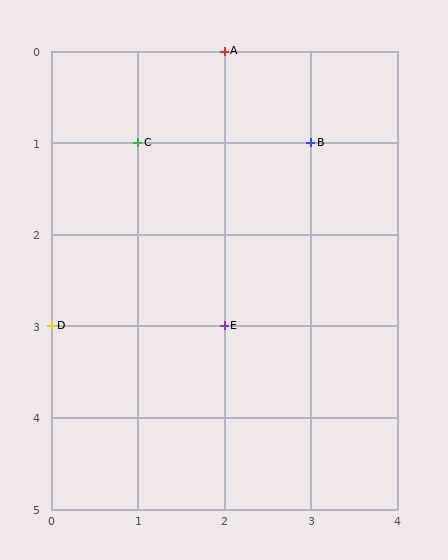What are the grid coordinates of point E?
Point E is at grid coordinates (2, 3).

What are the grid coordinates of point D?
Point D is at grid coordinates (0, 3).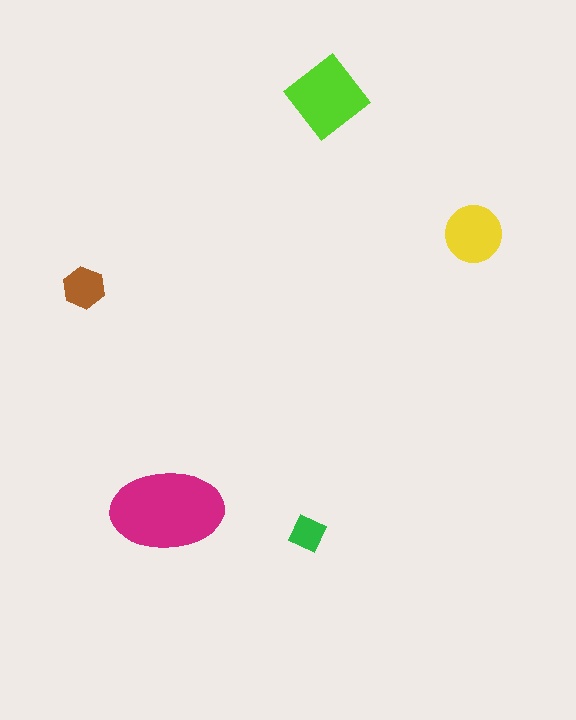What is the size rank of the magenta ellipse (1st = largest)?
1st.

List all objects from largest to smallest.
The magenta ellipse, the lime diamond, the yellow circle, the brown hexagon, the green diamond.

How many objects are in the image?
There are 5 objects in the image.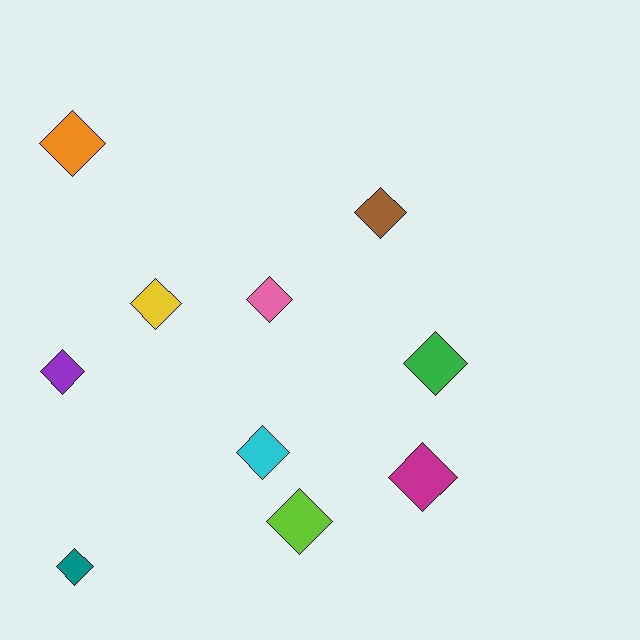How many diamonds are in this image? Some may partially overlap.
There are 10 diamonds.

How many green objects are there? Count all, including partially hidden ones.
There is 1 green object.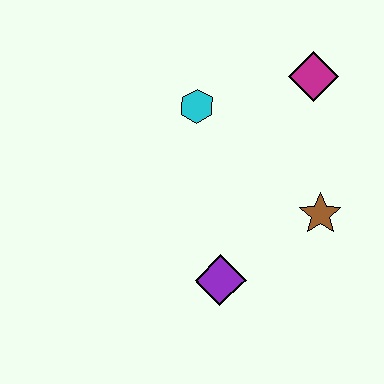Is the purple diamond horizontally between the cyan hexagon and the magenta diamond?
Yes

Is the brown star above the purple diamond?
Yes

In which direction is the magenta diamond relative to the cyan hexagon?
The magenta diamond is to the right of the cyan hexagon.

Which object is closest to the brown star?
The purple diamond is closest to the brown star.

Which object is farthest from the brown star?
The cyan hexagon is farthest from the brown star.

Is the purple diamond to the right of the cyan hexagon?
Yes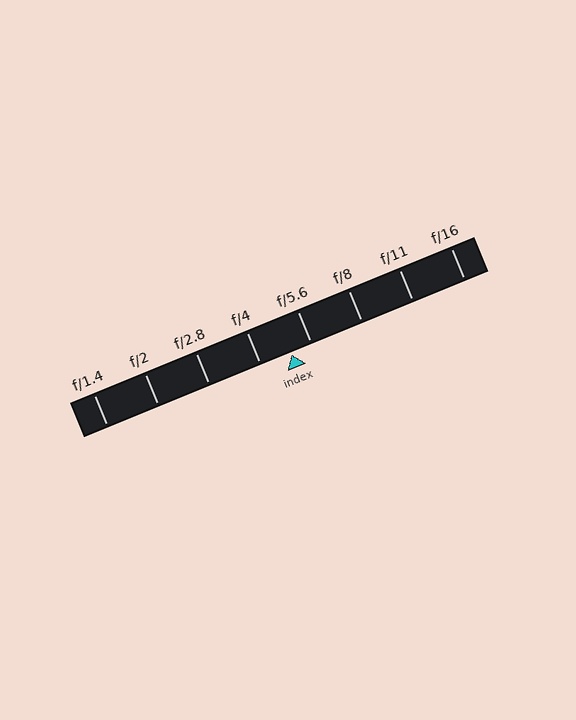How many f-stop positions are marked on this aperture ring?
There are 8 f-stop positions marked.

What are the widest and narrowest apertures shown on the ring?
The widest aperture shown is f/1.4 and the narrowest is f/16.